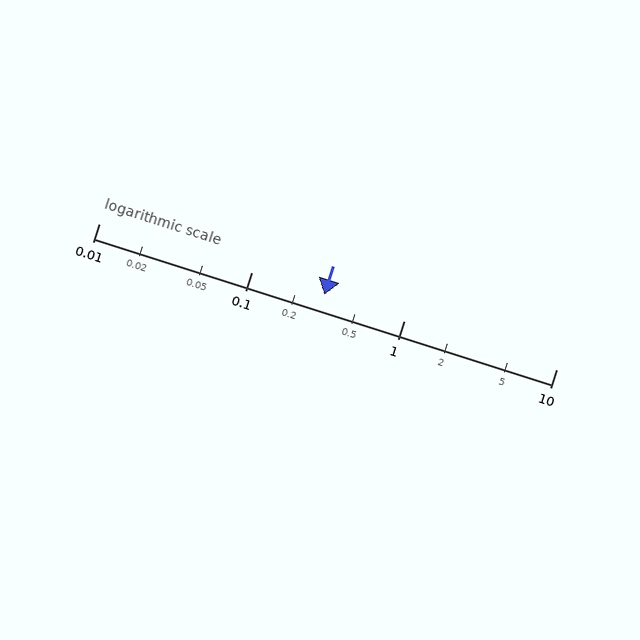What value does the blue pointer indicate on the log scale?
The pointer indicates approximately 0.3.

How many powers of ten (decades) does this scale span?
The scale spans 3 decades, from 0.01 to 10.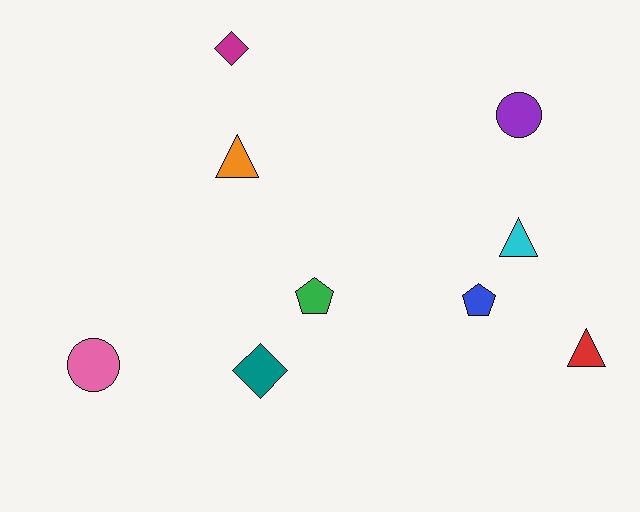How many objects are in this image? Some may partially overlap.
There are 9 objects.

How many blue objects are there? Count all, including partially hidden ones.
There is 1 blue object.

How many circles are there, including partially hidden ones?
There are 2 circles.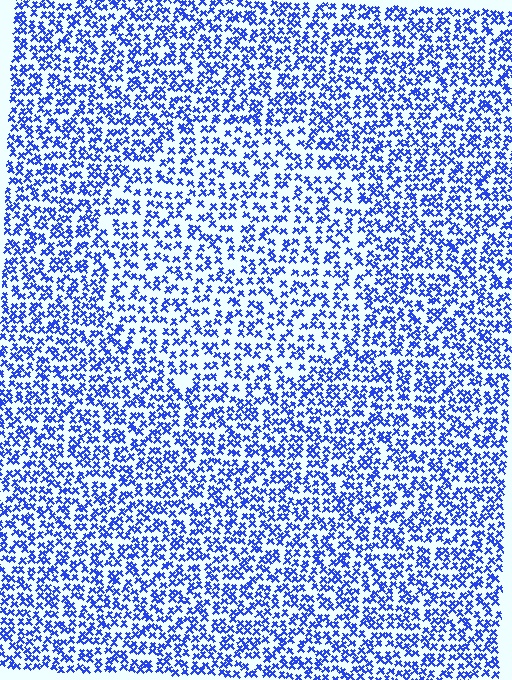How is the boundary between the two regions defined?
The boundary is defined by a change in element density (approximately 1.4x ratio). All elements are the same color, size, and shape.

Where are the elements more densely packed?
The elements are more densely packed outside the circle boundary.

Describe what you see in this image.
The image contains small blue elements arranged at two different densities. A circle-shaped region is visible where the elements are less densely packed than the surrounding area.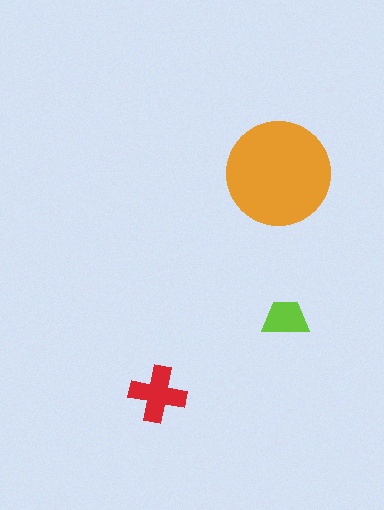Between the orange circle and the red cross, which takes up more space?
The orange circle.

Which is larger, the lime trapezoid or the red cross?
The red cross.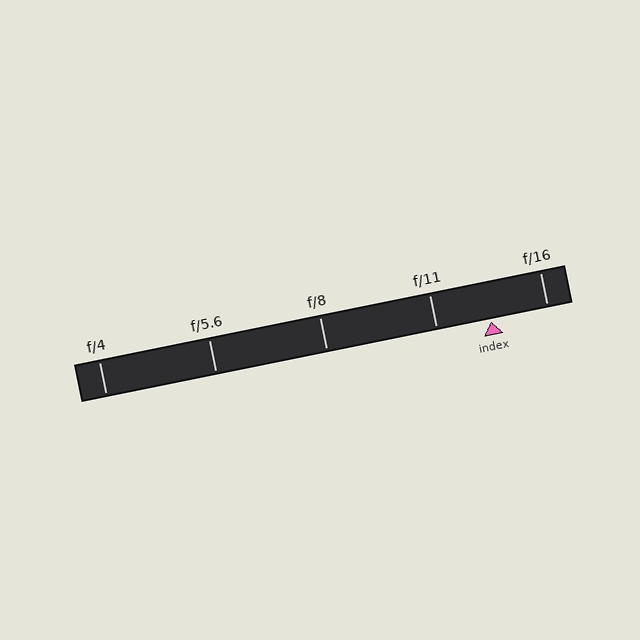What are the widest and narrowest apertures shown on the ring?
The widest aperture shown is f/4 and the narrowest is f/16.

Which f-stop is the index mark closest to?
The index mark is closest to f/11.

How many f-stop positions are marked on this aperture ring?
There are 5 f-stop positions marked.